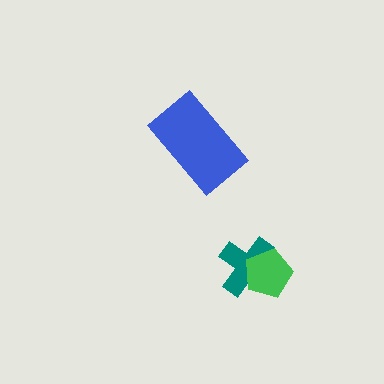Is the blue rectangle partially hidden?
No, no other shape covers it.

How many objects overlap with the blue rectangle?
0 objects overlap with the blue rectangle.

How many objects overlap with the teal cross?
1 object overlaps with the teal cross.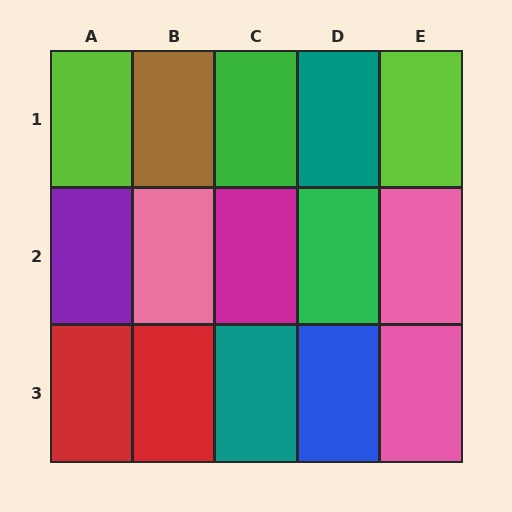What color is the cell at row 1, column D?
Teal.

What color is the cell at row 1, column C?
Green.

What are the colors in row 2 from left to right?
Purple, pink, magenta, green, pink.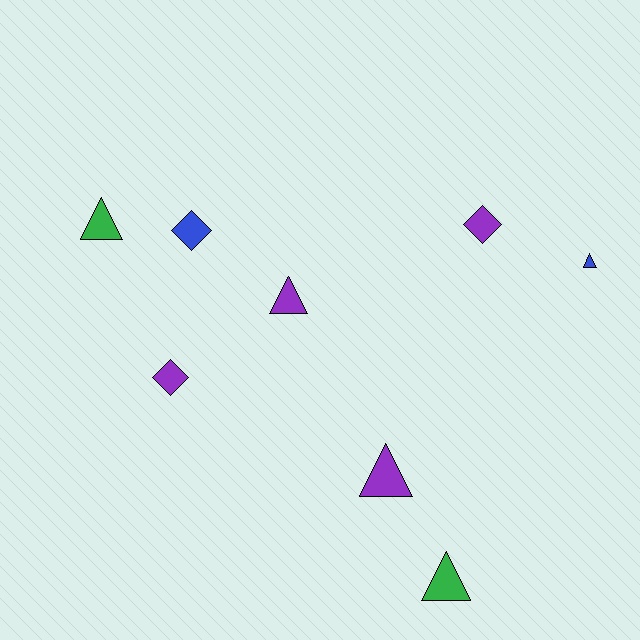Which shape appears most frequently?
Triangle, with 5 objects.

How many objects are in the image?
There are 8 objects.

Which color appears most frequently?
Purple, with 4 objects.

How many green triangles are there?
There are 2 green triangles.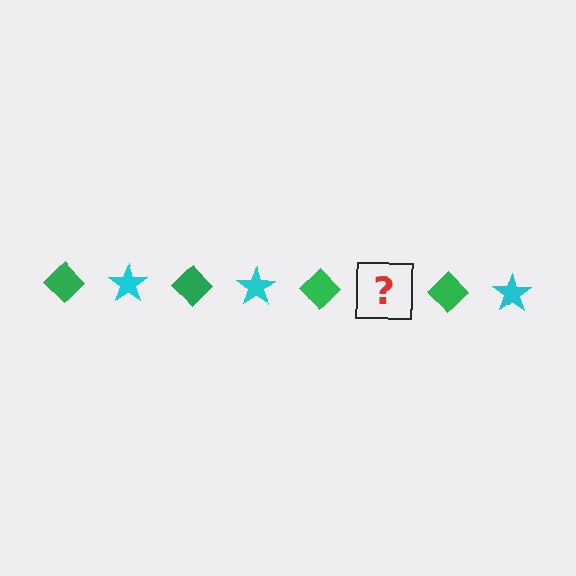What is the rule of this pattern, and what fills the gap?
The rule is that the pattern alternates between green diamond and cyan star. The gap should be filled with a cyan star.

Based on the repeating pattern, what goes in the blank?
The blank should be a cyan star.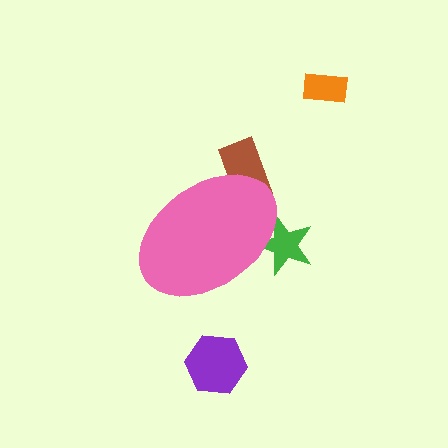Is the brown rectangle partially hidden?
Yes, the brown rectangle is partially hidden behind the pink ellipse.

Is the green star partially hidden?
Yes, the green star is partially hidden behind the pink ellipse.